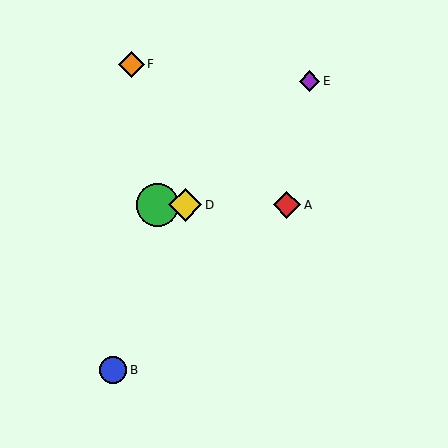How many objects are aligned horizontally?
3 objects (A, C, D) are aligned horizontally.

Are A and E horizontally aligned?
No, A is at y≈205 and E is at y≈81.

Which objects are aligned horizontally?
Objects A, C, D are aligned horizontally.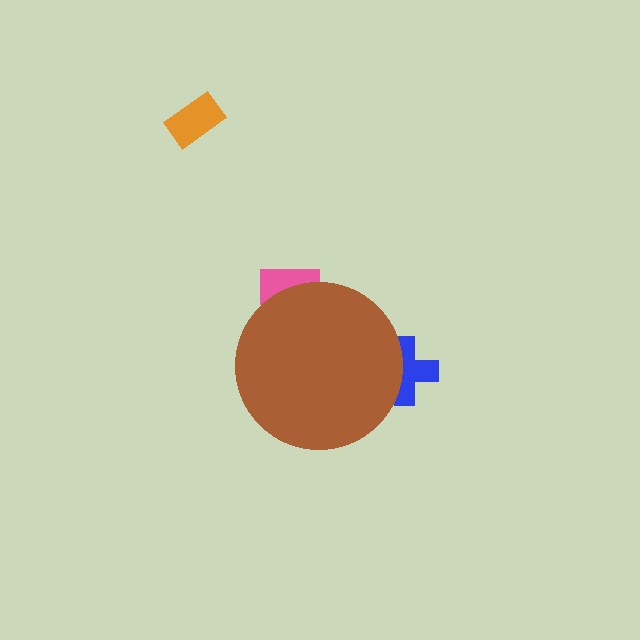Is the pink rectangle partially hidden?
Yes, the pink rectangle is partially hidden behind the brown circle.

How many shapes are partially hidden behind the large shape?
2 shapes are partially hidden.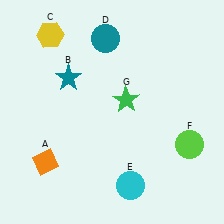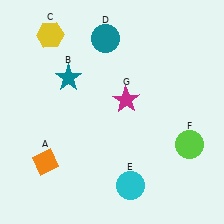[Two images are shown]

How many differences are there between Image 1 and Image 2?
There is 1 difference between the two images.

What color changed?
The star (G) changed from green in Image 1 to magenta in Image 2.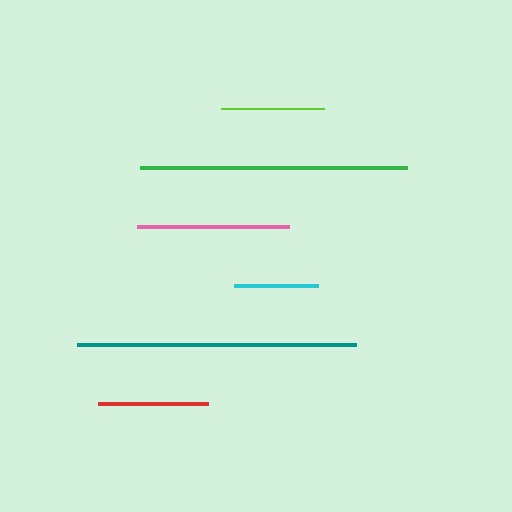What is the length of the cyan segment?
The cyan segment is approximately 85 pixels long.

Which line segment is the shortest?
The cyan line is the shortest at approximately 85 pixels.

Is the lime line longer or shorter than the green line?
The green line is longer than the lime line.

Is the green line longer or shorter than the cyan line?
The green line is longer than the cyan line.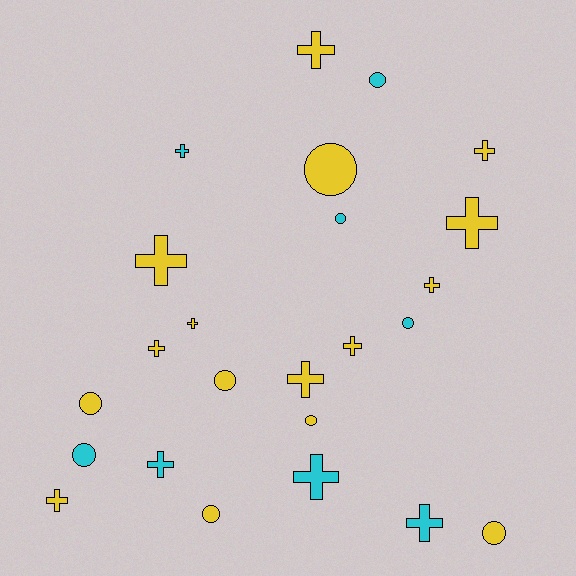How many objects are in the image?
There are 24 objects.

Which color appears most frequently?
Yellow, with 16 objects.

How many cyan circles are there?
There are 4 cyan circles.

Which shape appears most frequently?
Cross, with 14 objects.